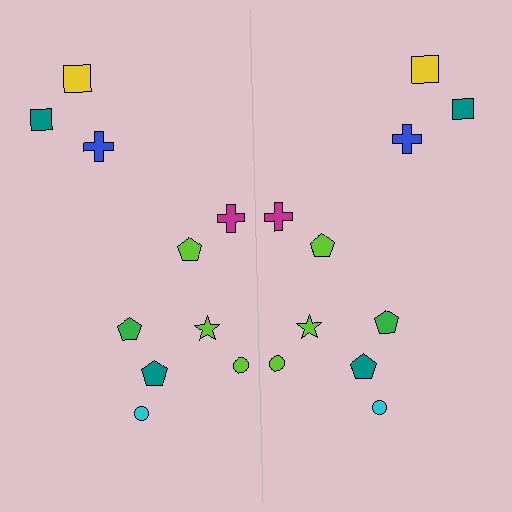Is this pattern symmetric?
Yes, this pattern has bilateral (reflection) symmetry.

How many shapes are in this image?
There are 20 shapes in this image.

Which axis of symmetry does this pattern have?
The pattern has a vertical axis of symmetry running through the center of the image.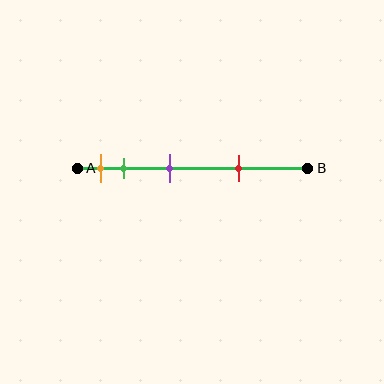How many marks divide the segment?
There are 4 marks dividing the segment.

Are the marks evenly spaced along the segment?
No, the marks are not evenly spaced.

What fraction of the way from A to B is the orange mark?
The orange mark is approximately 10% (0.1) of the way from A to B.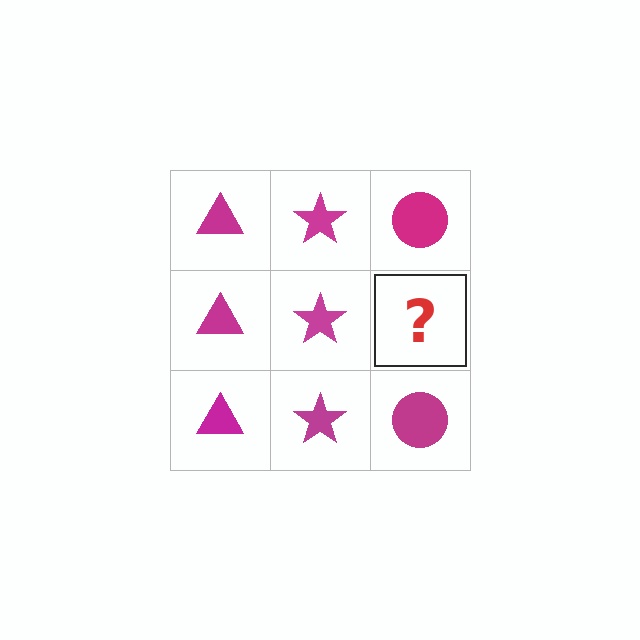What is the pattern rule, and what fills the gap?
The rule is that each column has a consistent shape. The gap should be filled with a magenta circle.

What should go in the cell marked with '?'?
The missing cell should contain a magenta circle.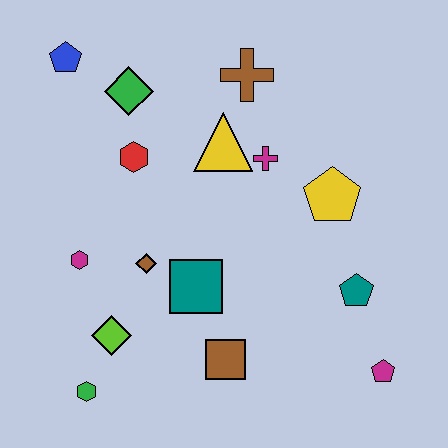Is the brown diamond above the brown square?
Yes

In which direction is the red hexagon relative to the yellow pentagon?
The red hexagon is to the left of the yellow pentagon.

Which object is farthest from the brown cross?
The green hexagon is farthest from the brown cross.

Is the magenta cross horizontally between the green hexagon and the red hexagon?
No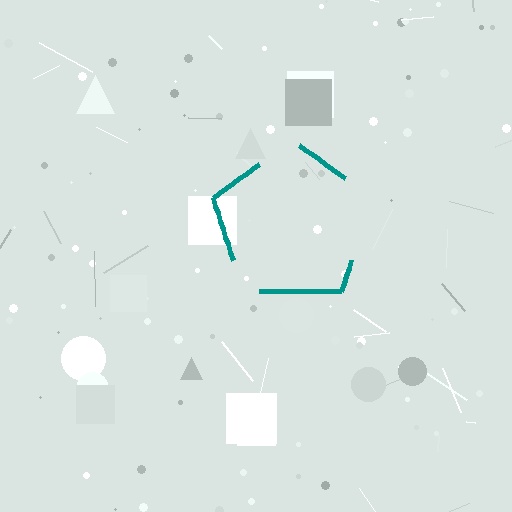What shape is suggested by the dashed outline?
The dashed outline suggests a pentagon.